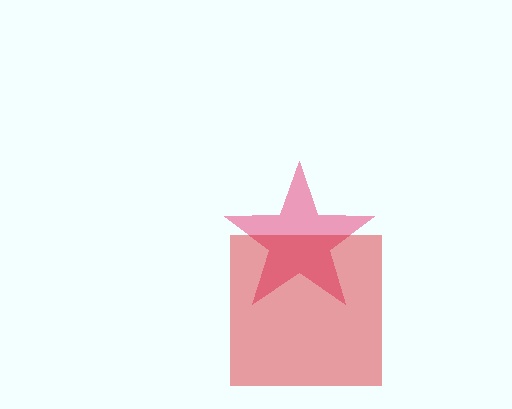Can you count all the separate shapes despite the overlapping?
Yes, there are 2 separate shapes.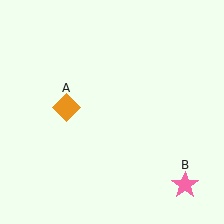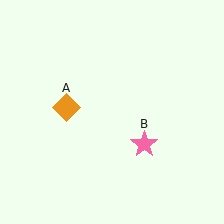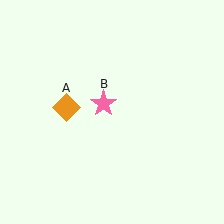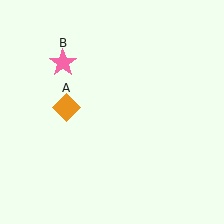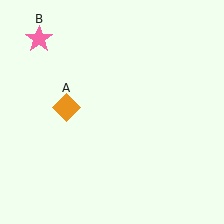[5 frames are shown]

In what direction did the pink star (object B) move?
The pink star (object B) moved up and to the left.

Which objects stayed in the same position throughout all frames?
Orange diamond (object A) remained stationary.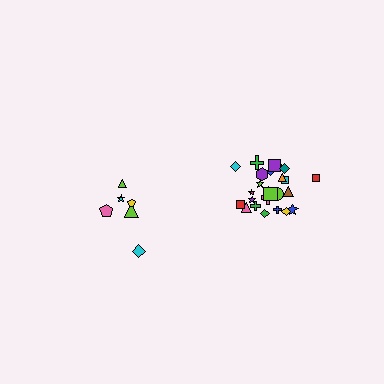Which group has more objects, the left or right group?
The right group.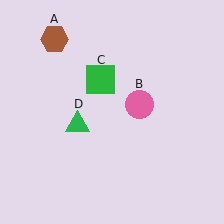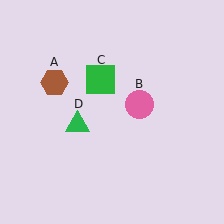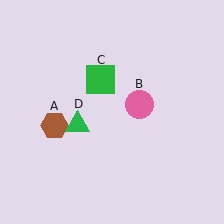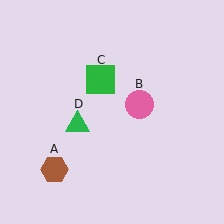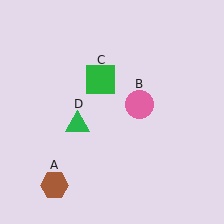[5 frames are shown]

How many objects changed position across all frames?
1 object changed position: brown hexagon (object A).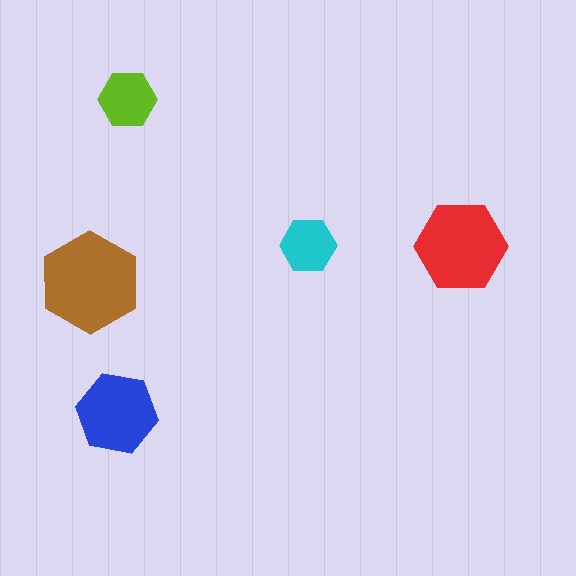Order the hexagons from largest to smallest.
the brown one, the red one, the blue one, the lime one, the cyan one.